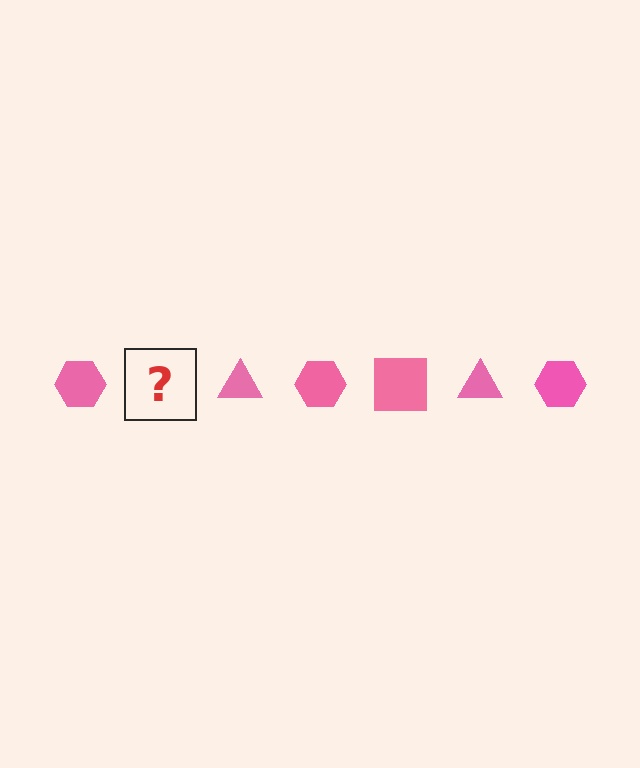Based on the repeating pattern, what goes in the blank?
The blank should be a pink square.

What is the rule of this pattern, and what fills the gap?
The rule is that the pattern cycles through hexagon, square, triangle shapes in pink. The gap should be filled with a pink square.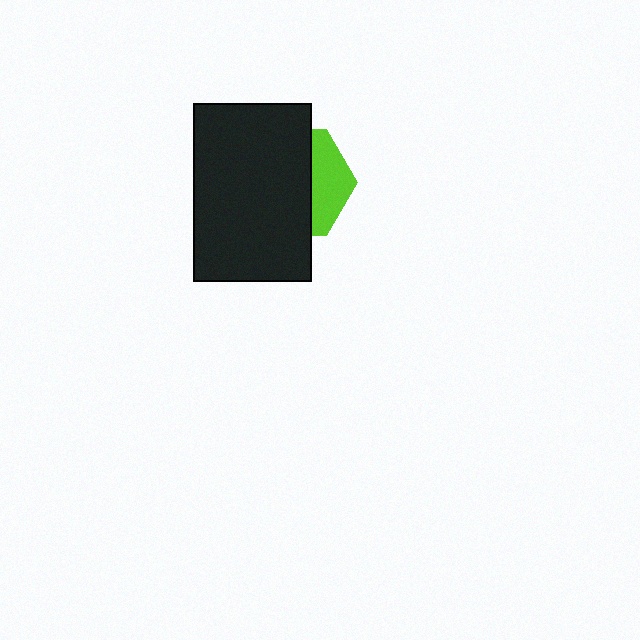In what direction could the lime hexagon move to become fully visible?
The lime hexagon could move right. That would shift it out from behind the black rectangle entirely.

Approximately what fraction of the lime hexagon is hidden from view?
Roughly 67% of the lime hexagon is hidden behind the black rectangle.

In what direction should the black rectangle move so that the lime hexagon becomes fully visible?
The black rectangle should move left. That is the shortest direction to clear the overlap and leave the lime hexagon fully visible.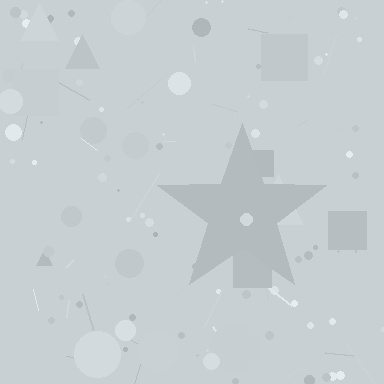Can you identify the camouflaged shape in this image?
The camouflaged shape is a star.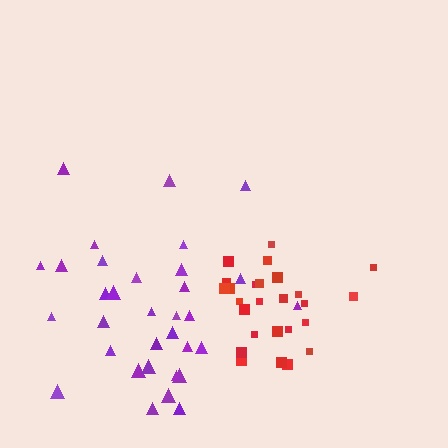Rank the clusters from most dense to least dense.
red, purple.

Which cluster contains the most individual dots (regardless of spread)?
Purple (33).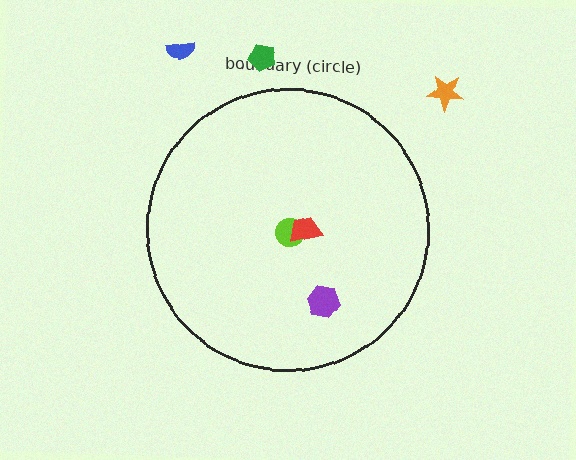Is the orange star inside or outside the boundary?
Outside.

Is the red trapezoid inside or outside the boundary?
Inside.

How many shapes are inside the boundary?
3 inside, 3 outside.